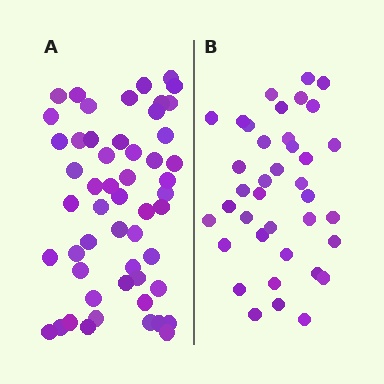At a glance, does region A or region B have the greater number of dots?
Region A (the left region) has more dots.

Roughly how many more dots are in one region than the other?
Region A has approximately 15 more dots than region B.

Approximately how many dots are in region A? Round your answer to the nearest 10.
About 50 dots. (The exact count is 53, which rounds to 50.)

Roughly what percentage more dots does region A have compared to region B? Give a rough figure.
About 40% more.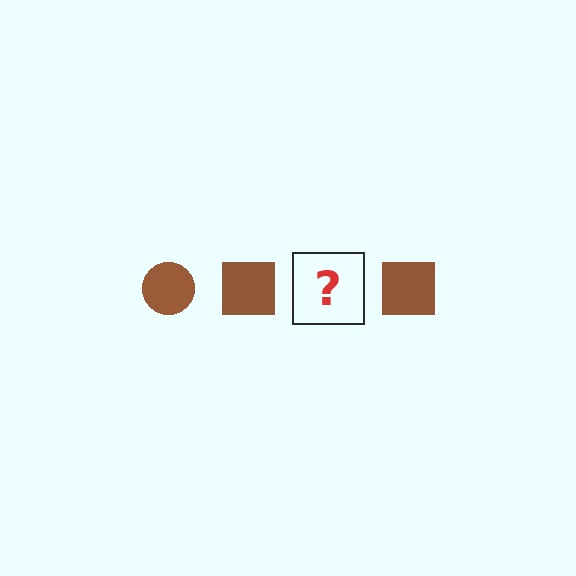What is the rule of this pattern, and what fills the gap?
The rule is that the pattern cycles through circle, square shapes in brown. The gap should be filled with a brown circle.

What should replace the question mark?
The question mark should be replaced with a brown circle.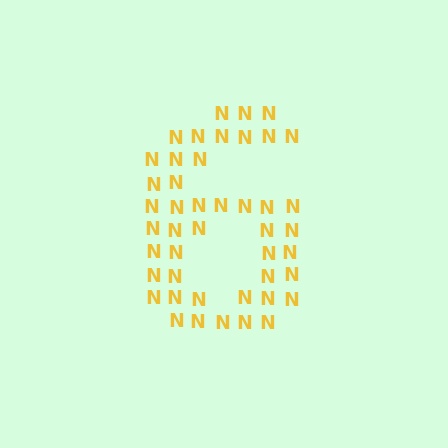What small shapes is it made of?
It is made of small letter N's.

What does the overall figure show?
The overall figure shows the digit 6.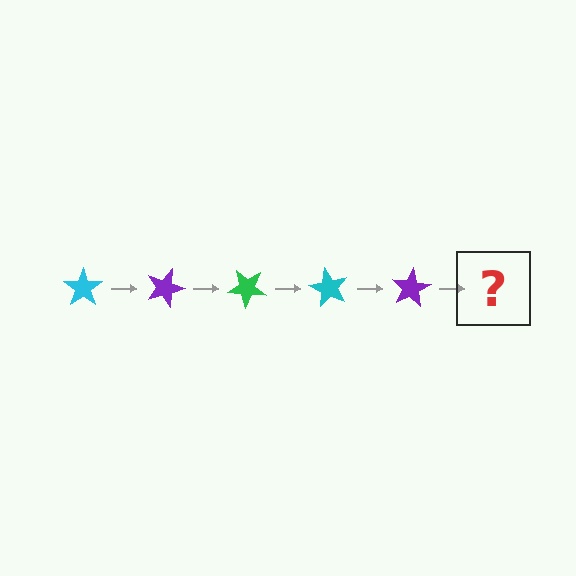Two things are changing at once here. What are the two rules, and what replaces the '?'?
The two rules are that it rotates 20 degrees each step and the color cycles through cyan, purple, and green. The '?' should be a green star, rotated 100 degrees from the start.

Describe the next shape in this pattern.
It should be a green star, rotated 100 degrees from the start.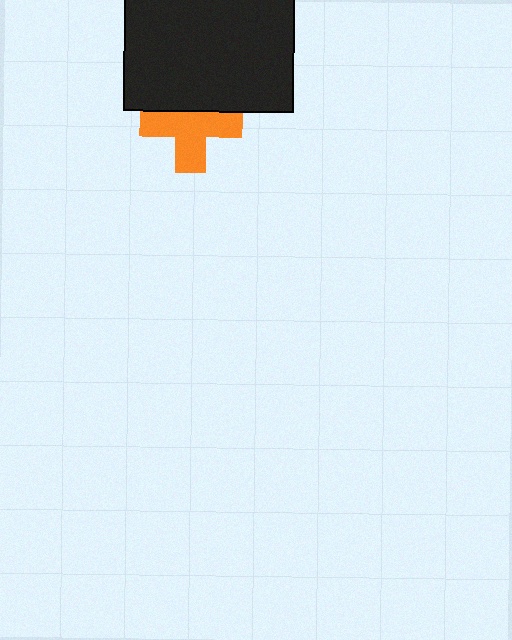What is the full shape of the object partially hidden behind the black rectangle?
The partially hidden object is an orange cross.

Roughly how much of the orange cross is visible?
Most of it is visible (roughly 66%).